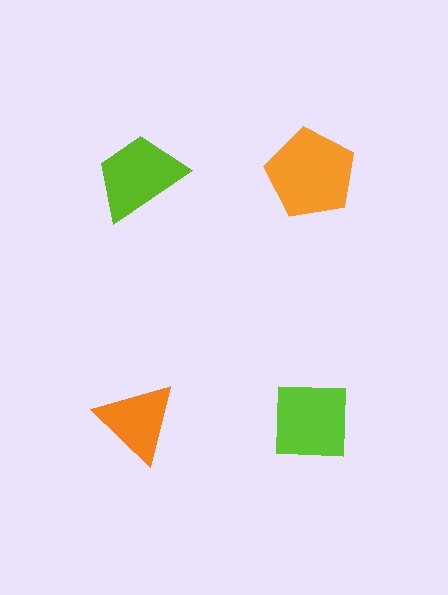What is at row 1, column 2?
An orange pentagon.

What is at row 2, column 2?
A lime square.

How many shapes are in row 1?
2 shapes.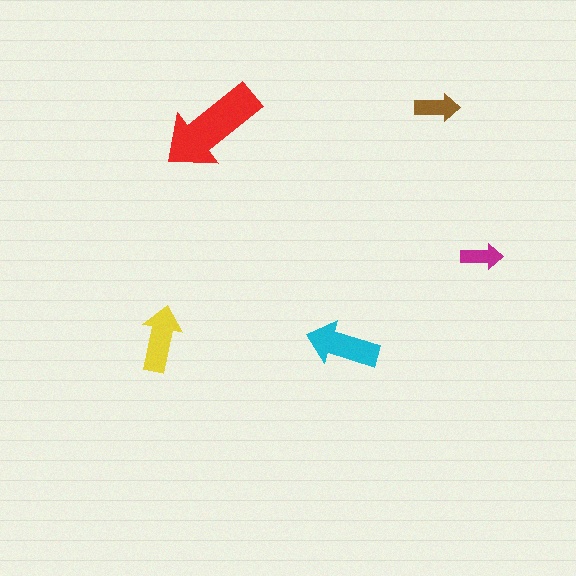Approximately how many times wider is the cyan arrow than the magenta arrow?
About 1.5 times wider.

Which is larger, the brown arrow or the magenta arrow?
The brown one.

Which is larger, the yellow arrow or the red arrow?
The red one.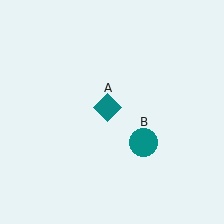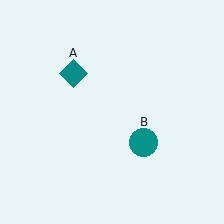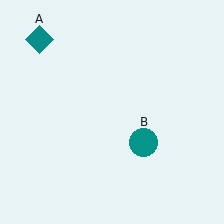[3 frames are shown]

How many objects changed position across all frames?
1 object changed position: teal diamond (object A).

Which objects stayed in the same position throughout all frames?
Teal circle (object B) remained stationary.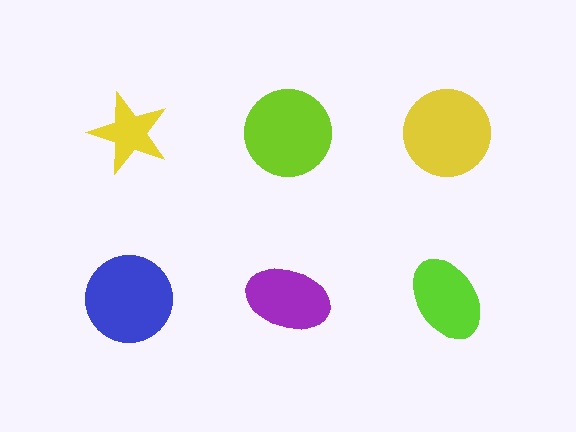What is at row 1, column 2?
A lime circle.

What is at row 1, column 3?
A yellow circle.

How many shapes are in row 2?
3 shapes.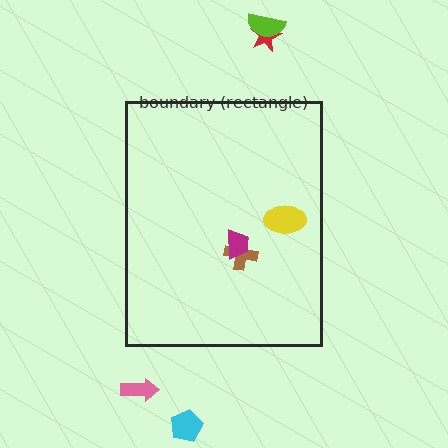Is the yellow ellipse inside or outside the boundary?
Inside.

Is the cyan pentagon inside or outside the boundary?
Outside.